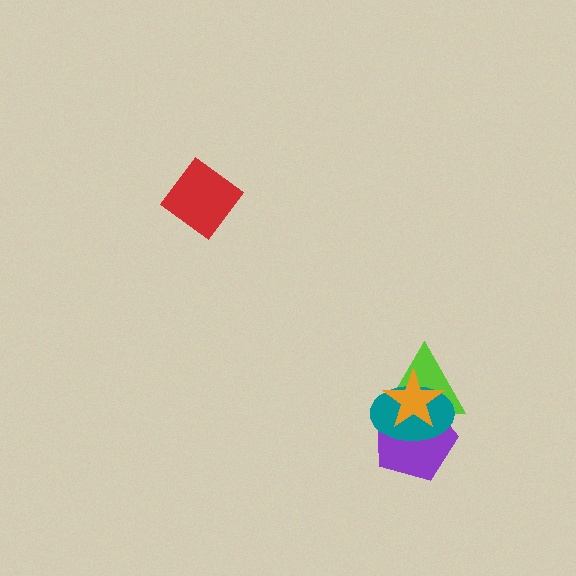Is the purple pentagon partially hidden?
Yes, it is partially covered by another shape.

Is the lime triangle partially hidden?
Yes, it is partially covered by another shape.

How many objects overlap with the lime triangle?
3 objects overlap with the lime triangle.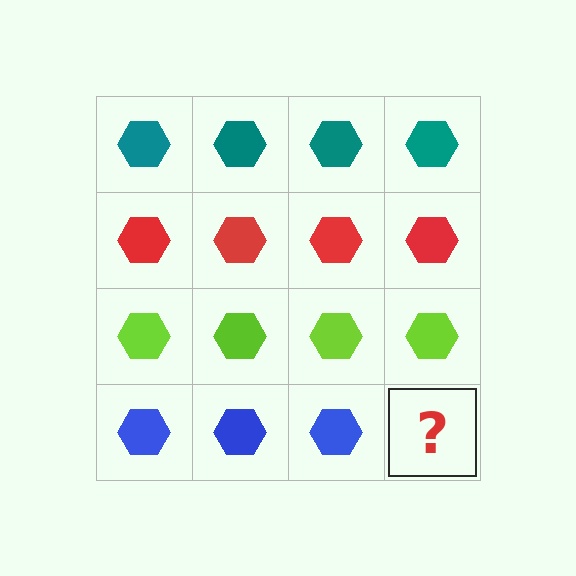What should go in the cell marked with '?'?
The missing cell should contain a blue hexagon.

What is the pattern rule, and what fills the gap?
The rule is that each row has a consistent color. The gap should be filled with a blue hexagon.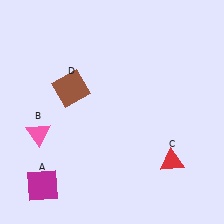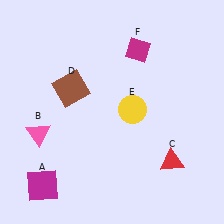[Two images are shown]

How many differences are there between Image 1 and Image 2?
There are 2 differences between the two images.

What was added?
A yellow circle (E), a magenta diamond (F) were added in Image 2.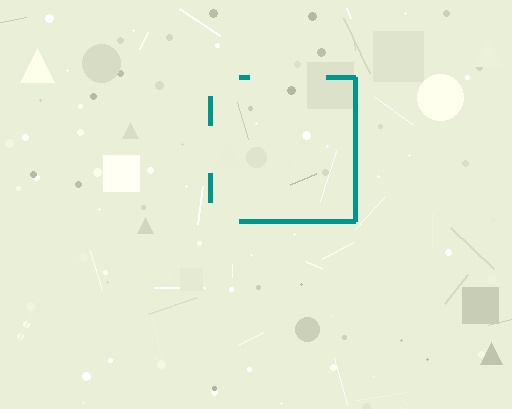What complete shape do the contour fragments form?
The contour fragments form a square.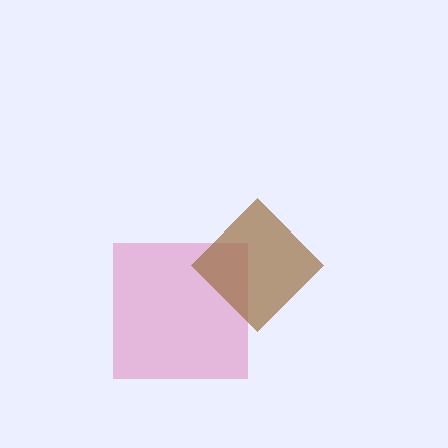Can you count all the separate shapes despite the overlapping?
Yes, there are 2 separate shapes.